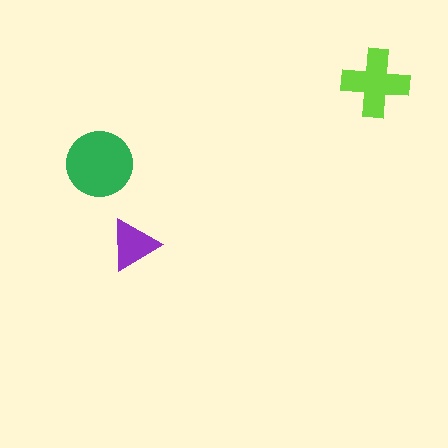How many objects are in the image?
There are 3 objects in the image.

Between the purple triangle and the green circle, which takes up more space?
The green circle.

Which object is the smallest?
The purple triangle.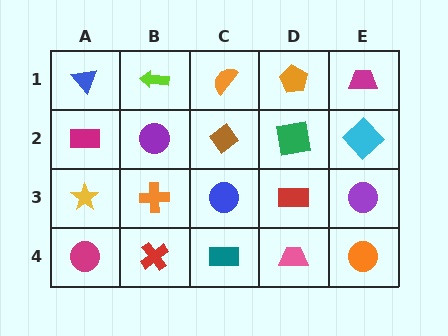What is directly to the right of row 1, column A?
A lime arrow.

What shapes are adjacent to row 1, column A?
A magenta rectangle (row 2, column A), a lime arrow (row 1, column B).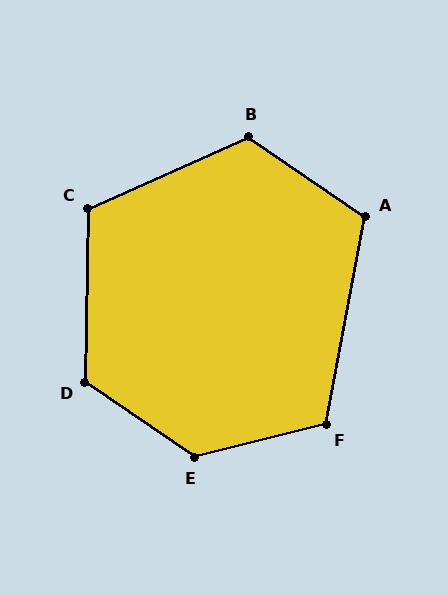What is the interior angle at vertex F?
Approximately 115 degrees (obtuse).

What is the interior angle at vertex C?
Approximately 115 degrees (obtuse).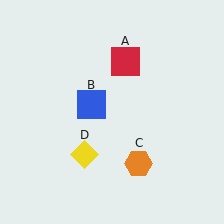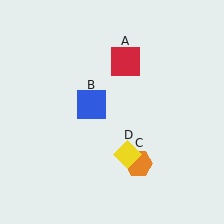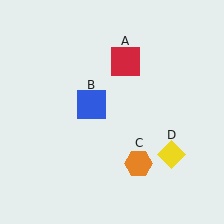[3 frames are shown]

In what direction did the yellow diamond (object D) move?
The yellow diamond (object D) moved right.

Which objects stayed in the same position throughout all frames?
Red square (object A) and blue square (object B) and orange hexagon (object C) remained stationary.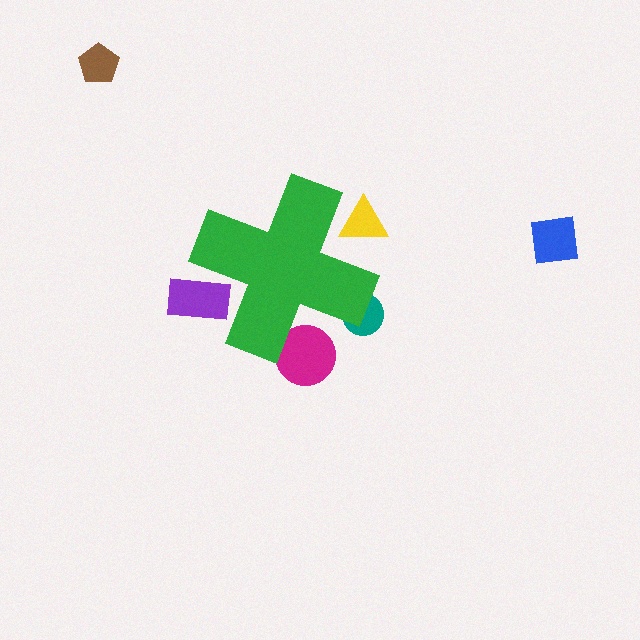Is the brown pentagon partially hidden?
No, the brown pentagon is fully visible.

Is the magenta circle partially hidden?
Yes, the magenta circle is partially hidden behind the green cross.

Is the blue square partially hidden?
No, the blue square is fully visible.